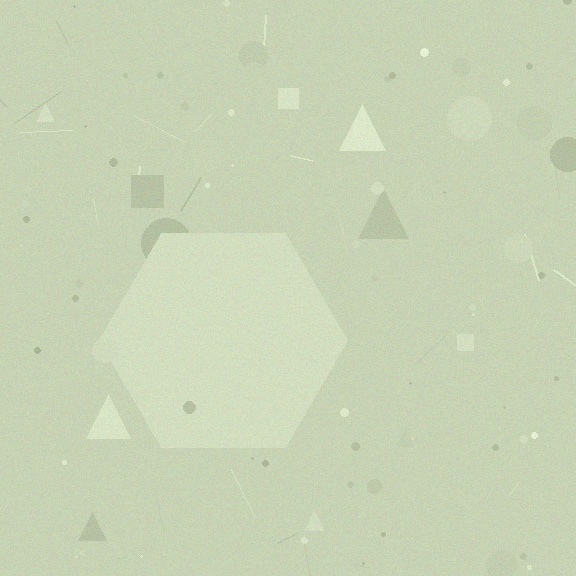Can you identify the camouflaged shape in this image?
The camouflaged shape is a hexagon.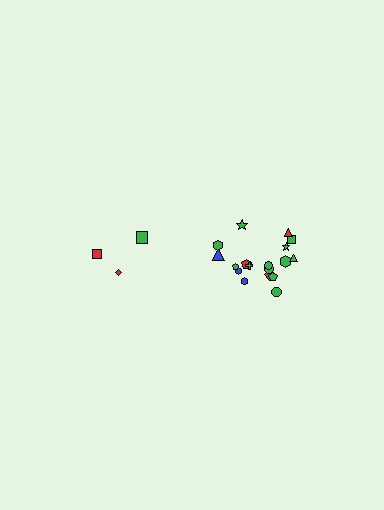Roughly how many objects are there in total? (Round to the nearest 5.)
Roughly 20 objects in total.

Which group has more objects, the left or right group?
The right group.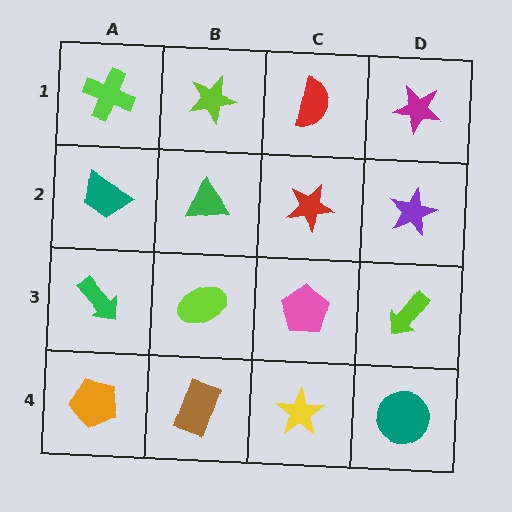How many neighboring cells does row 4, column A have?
2.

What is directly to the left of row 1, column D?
A red semicircle.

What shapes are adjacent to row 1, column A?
A teal trapezoid (row 2, column A), a lime star (row 1, column B).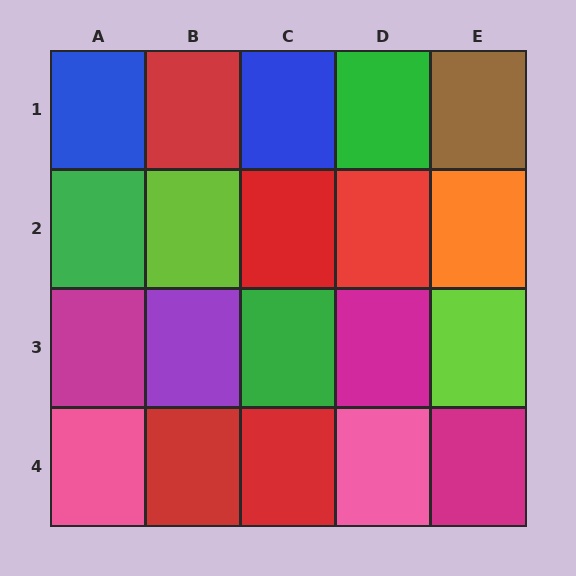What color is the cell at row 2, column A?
Green.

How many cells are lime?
2 cells are lime.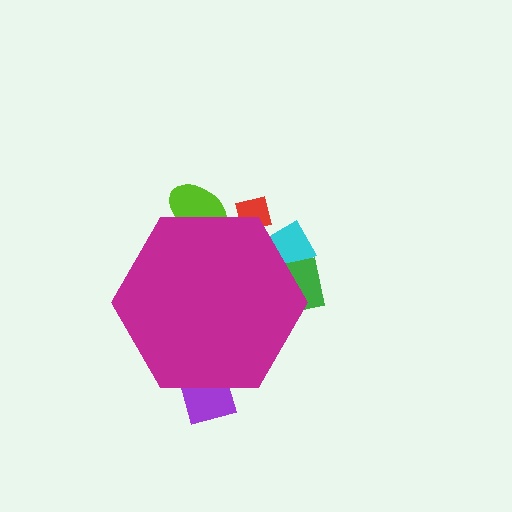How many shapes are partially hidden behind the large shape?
5 shapes are partially hidden.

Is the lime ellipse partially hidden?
Yes, the lime ellipse is partially hidden behind the magenta hexagon.